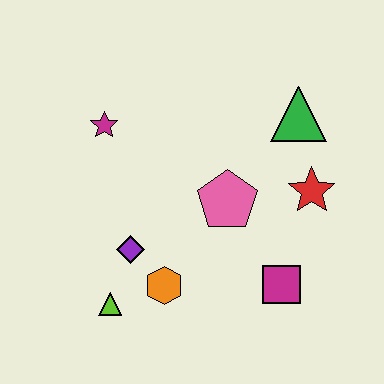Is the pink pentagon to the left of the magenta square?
Yes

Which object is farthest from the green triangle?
The lime triangle is farthest from the green triangle.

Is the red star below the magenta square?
No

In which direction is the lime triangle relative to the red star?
The lime triangle is to the left of the red star.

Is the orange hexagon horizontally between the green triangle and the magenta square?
No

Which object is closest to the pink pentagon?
The red star is closest to the pink pentagon.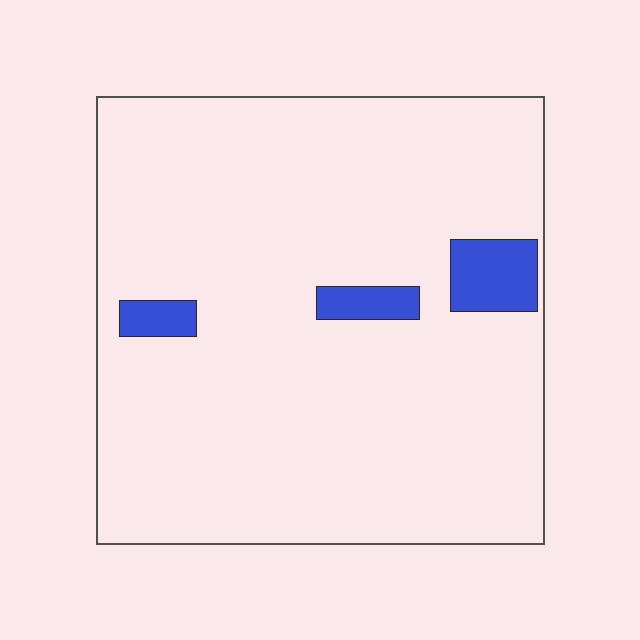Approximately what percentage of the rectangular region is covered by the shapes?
Approximately 5%.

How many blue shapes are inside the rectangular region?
3.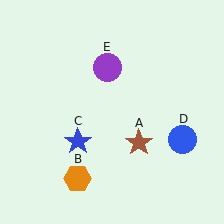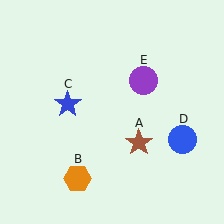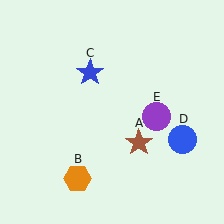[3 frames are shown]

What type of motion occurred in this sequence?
The blue star (object C), purple circle (object E) rotated clockwise around the center of the scene.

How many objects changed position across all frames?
2 objects changed position: blue star (object C), purple circle (object E).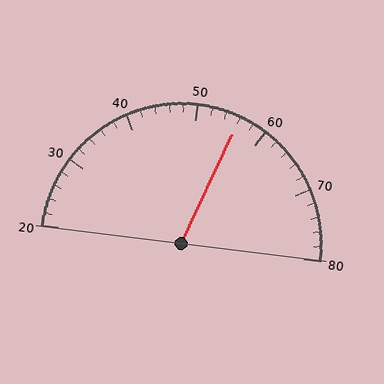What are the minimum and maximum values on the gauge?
The gauge ranges from 20 to 80.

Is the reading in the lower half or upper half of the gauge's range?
The reading is in the upper half of the range (20 to 80).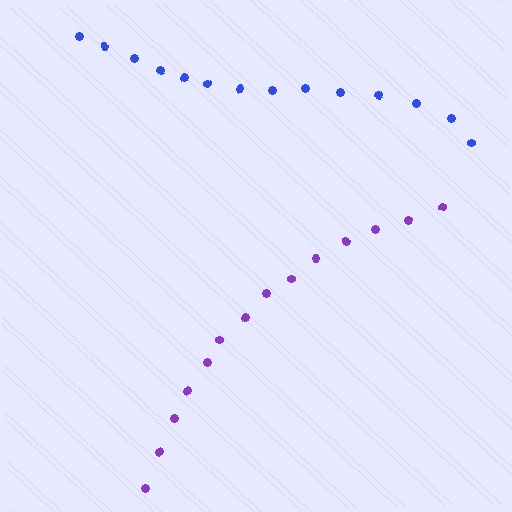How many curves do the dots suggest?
There are 2 distinct paths.